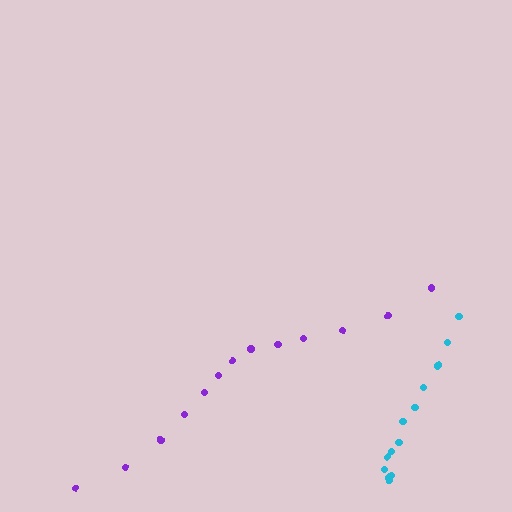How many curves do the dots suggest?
There are 2 distinct paths.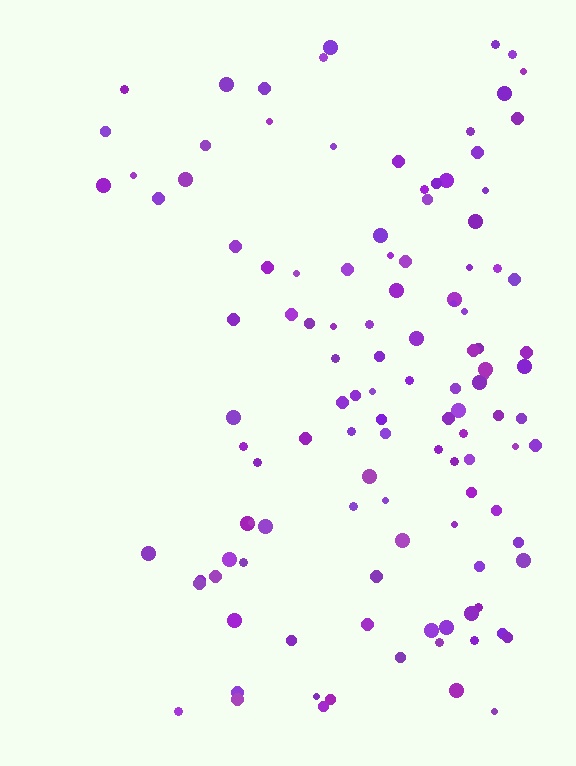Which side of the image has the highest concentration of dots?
The right.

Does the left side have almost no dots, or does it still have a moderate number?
Still a moderate number, just noticeably fewer than the right.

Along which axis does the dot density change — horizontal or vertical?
Horizontal.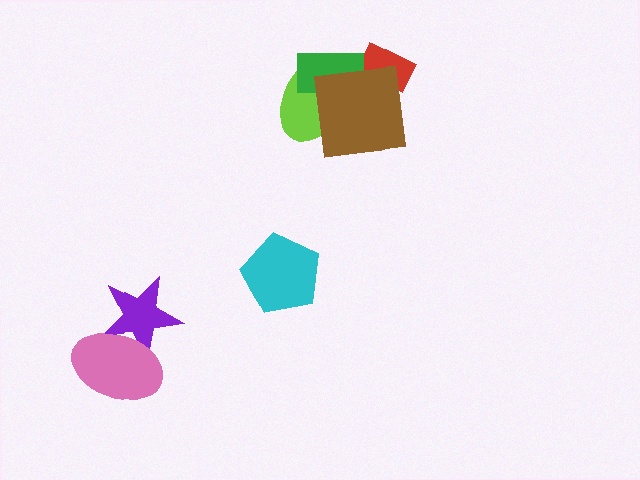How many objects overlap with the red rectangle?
1 object overlaps with the red rectangle.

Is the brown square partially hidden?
No, no other shape covers it.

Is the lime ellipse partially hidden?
Yes, it is partially covered by another shape.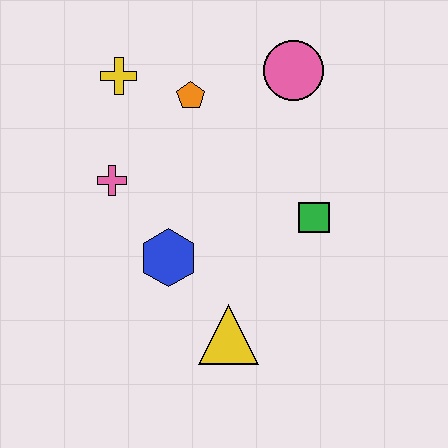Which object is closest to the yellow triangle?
The blue hexagon is closest to the yellow triangle.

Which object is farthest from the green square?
The yellow cross is farthest from the green square.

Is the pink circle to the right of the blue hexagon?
Yes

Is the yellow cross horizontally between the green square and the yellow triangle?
No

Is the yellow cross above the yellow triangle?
Yes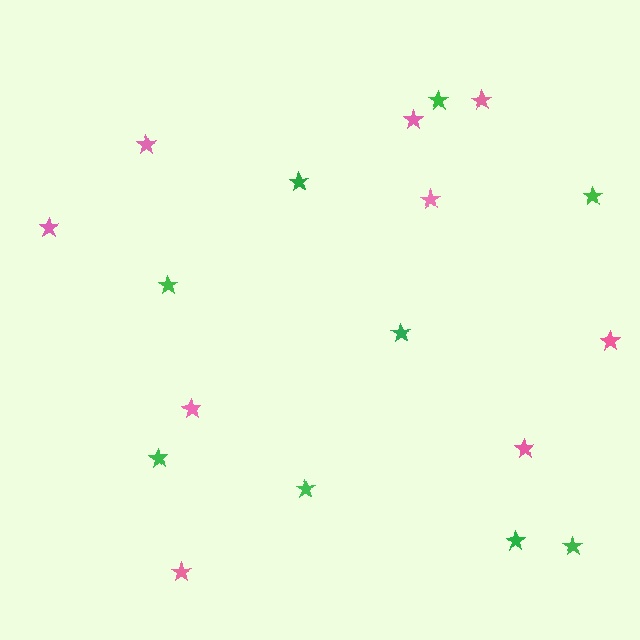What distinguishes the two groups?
There are 2 groups: one group of pink stars (9) and one group of green stars (9).